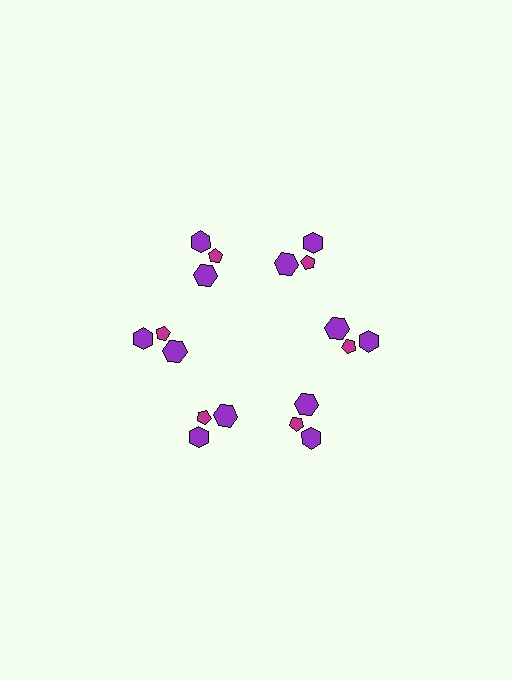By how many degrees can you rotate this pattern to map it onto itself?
The pattern maps onto itself every 60 degrees of rotation.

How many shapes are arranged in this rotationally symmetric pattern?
There are 18 shapes, arranged in 6 groups of 3.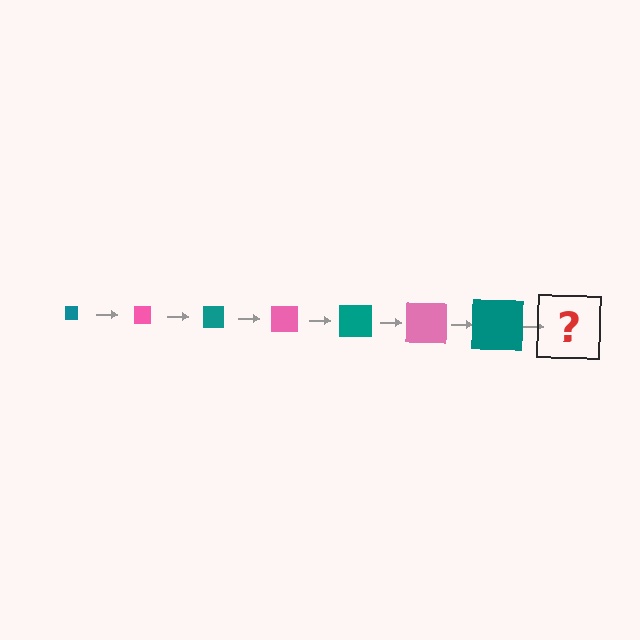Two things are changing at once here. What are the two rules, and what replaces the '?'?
The two rules are that the square grows larger each step and the color cycles through teal and pink. The '?' should be a pink square, larger than the previous one.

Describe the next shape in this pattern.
It should be a pink square, larger than the previous one.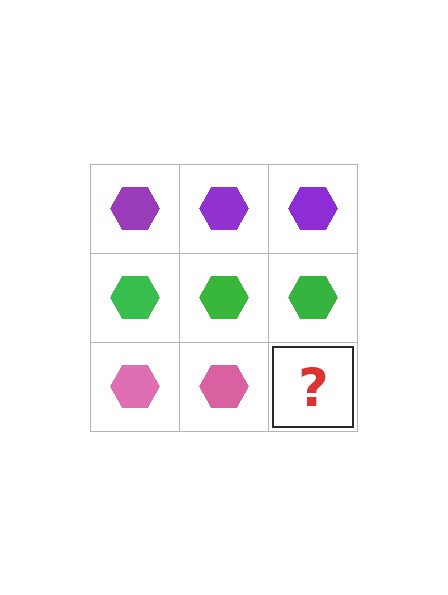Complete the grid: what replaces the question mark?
The question mark should be replaced with a pink hexagon.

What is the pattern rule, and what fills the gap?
The rule is that each row has a consistent color. The gap should be filled with a pink hexagon.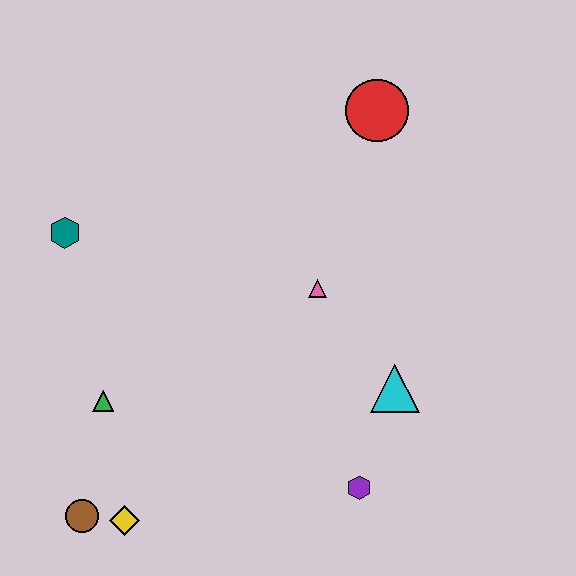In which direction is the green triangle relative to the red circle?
The green triangle is below the red circle.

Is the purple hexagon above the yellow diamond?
Yes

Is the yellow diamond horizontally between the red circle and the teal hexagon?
Yes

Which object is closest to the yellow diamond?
The brown circle is closest to the yellow diamond.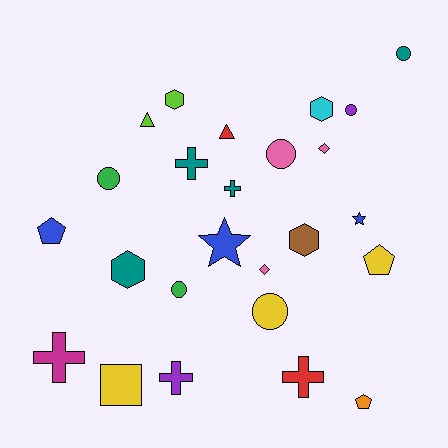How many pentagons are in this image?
There are 3 pentagons.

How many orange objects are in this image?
There is 1 orange object.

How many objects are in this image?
There are 25 objects.